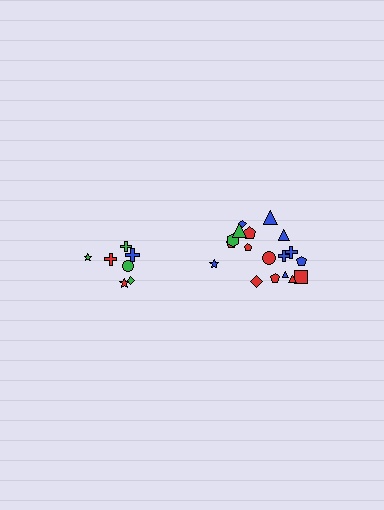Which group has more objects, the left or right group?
The right group.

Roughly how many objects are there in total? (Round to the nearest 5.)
Roughly 25 objects in total.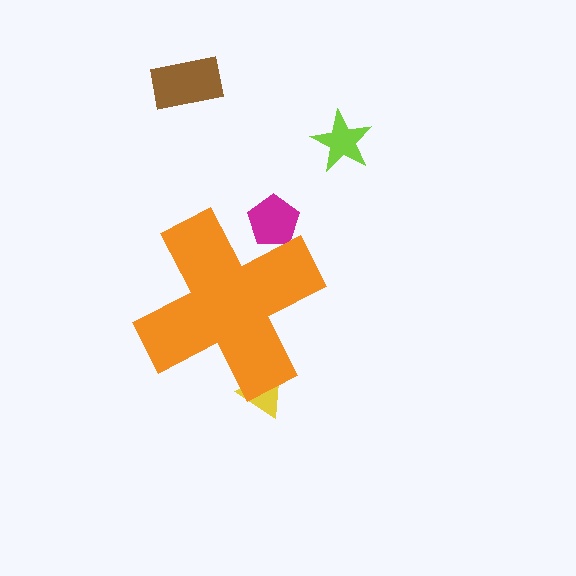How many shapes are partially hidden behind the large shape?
2 shapes are partially hidden.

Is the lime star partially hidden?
No, the lime star is fully visible.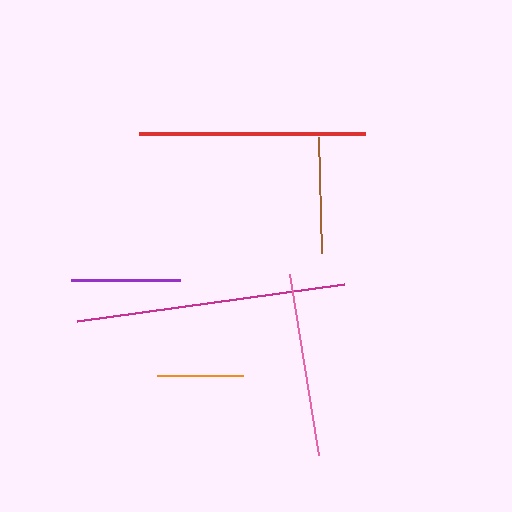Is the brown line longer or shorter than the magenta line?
The magenta line is longer than the brown line.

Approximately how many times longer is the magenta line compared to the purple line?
The magenta line is approximately 2.5 times the length of the purple line.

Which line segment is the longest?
The magenta line is the longest at approximately 270 pixels.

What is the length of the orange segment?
The orange segment is approximately 86 pixels long.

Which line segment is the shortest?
The orange line is the shortest at approximately 86 pixels.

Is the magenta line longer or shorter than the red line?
The magenta line is longer than the red line.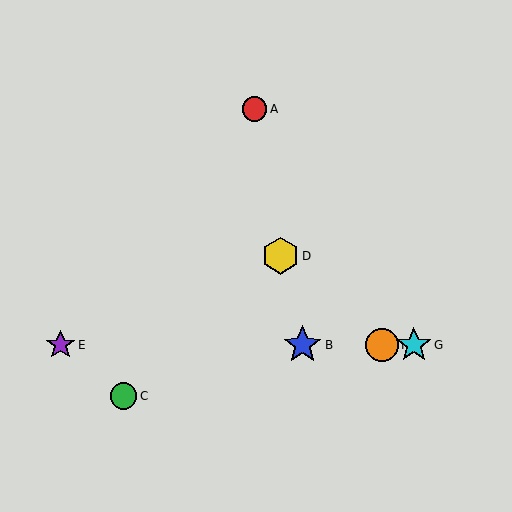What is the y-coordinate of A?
Object A is at y≈109.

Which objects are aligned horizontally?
Objects B, E, F, G are aligned horizontally.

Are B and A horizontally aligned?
No, B is at y≈345 and A is at y≈109.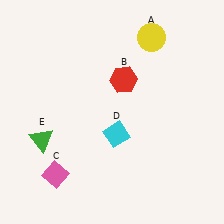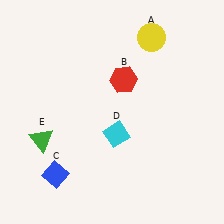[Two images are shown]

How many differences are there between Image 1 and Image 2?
There is 1 difference between the two images.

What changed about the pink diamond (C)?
In Image 1, C is pink. In Image 2, it changed to blue.